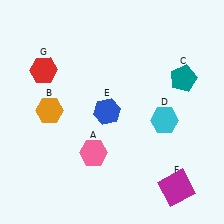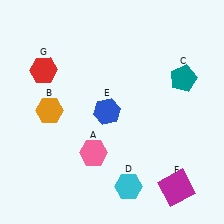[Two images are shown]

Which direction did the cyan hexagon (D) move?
The cyan hexagon (D) moved down.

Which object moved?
The cyan hexagon (D) moved down.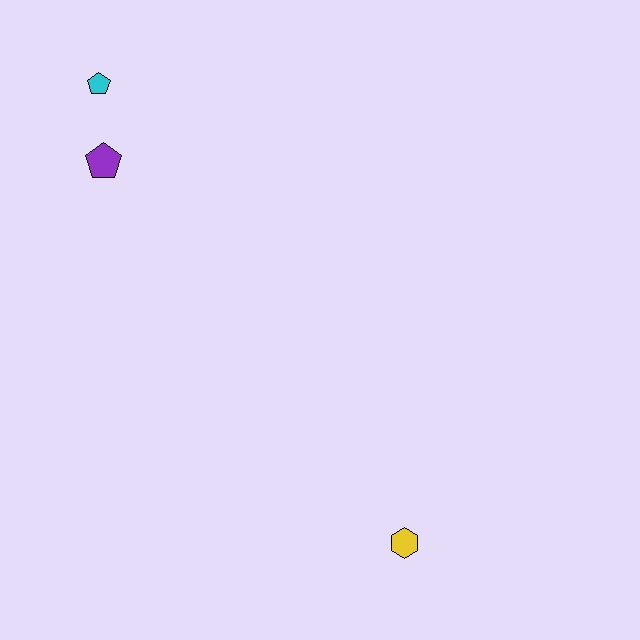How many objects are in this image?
There are 3 objects.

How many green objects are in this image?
There are no green objects.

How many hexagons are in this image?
There is 1 hexagon.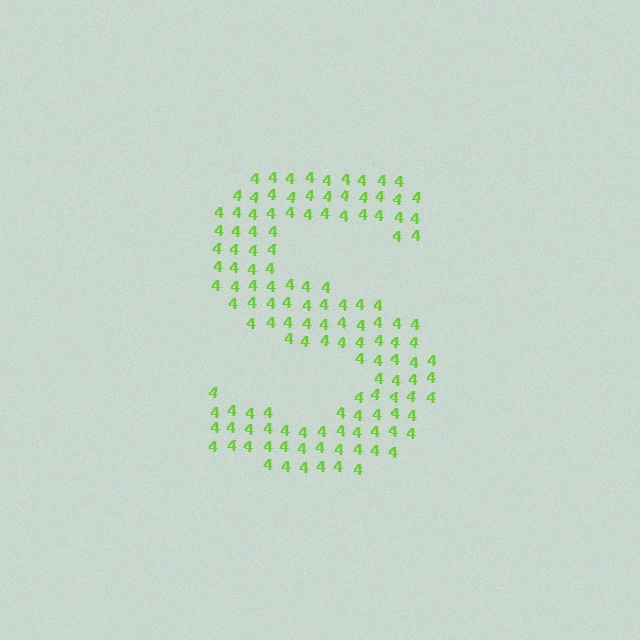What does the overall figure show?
The overall figure shows the letter S.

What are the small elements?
The small elements are digit 4's.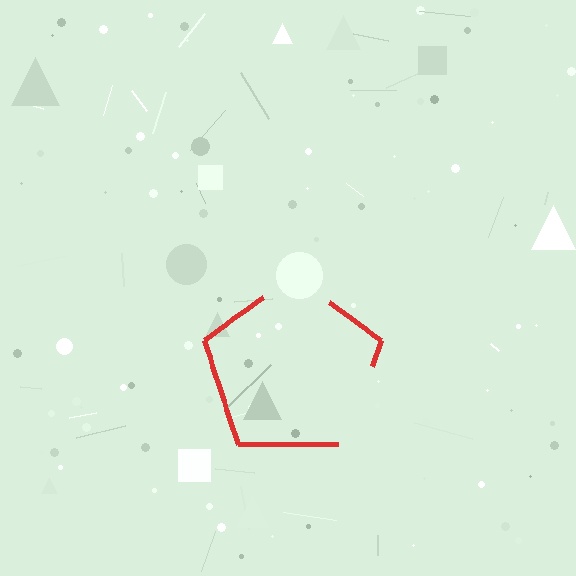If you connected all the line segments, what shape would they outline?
They would outline a pentagon.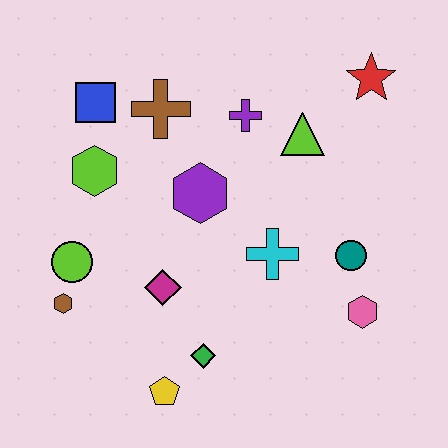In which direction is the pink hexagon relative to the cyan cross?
The pink hexagon is to the right of the cyan cross.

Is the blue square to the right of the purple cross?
No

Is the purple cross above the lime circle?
Yes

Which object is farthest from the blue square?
The pink hexagon is farthest from the blue square.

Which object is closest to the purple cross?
The lime triangle is closest to the purple cross.